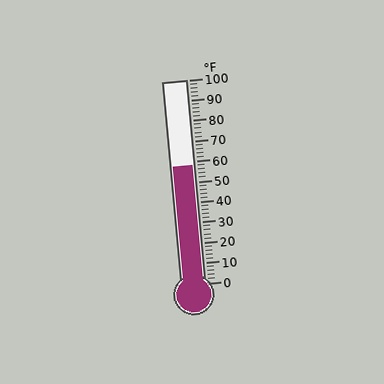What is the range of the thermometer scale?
The thermometer scale ranges from 0°F to 100°F.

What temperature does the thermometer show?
The thermometer shows approximately 58°F.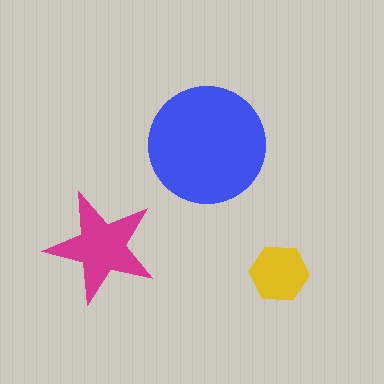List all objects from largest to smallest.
The blue circle, the magenta star, the yellow hexagon.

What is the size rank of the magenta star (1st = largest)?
2nd.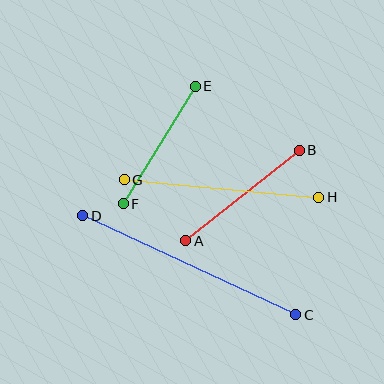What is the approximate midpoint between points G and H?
The midpoint is at approximately (221, 188) pixels.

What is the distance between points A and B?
The distance is approximately 145 pixels.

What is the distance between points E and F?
The distance is approximately 138 pixels.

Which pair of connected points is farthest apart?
Points C and D are farthest apart.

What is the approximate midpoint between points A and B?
The midpoint is at approximately (243, 196) pixels.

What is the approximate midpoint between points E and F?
The midpoint is at approximately (159, 145) pixels.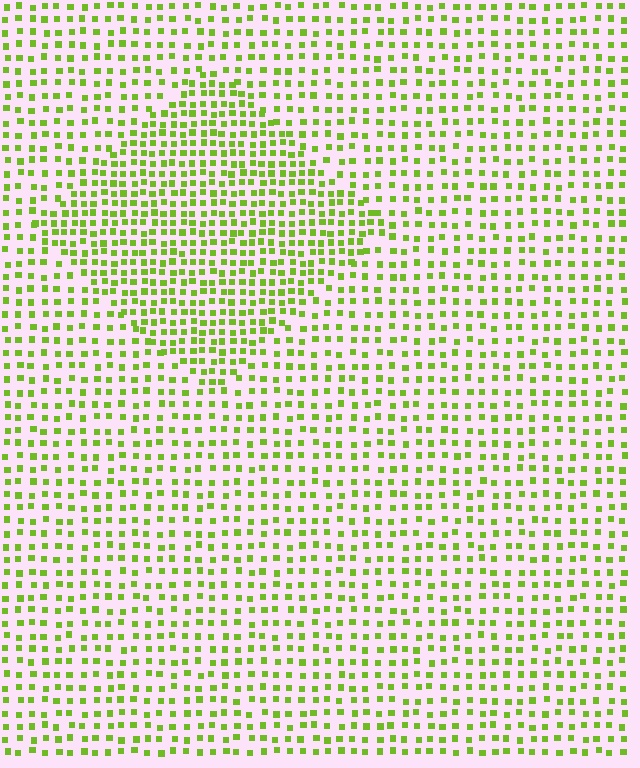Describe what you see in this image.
The image contains small lime elements arranged at two different densities. A diamond-shaped region is visible where the elements are more densely packed than the surrounding area.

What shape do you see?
I see a diamond.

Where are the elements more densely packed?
The elements are more densely packed inside the diamond boundary.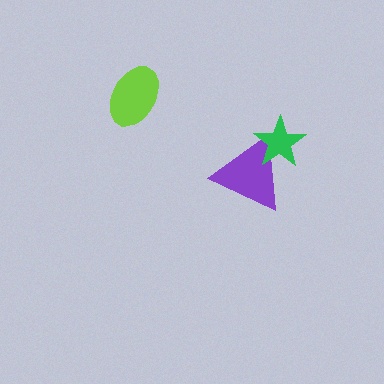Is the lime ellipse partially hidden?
No, no other shape covers it.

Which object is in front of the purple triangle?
The green star is in front of the purple triangle.